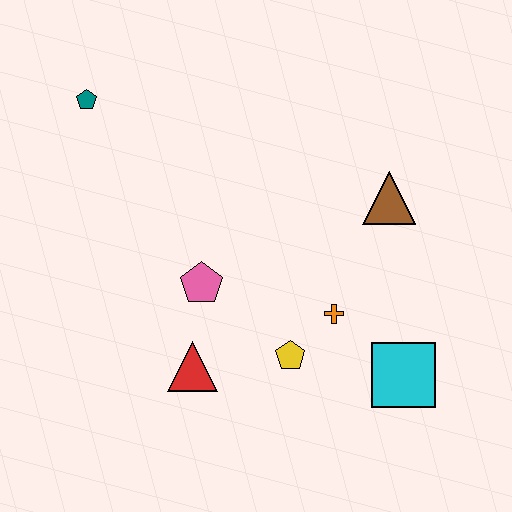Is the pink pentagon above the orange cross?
Yes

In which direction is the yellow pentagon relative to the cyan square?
The yellow pentagon is to the left of the cyan square.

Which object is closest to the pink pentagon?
The red triangle is closest to the pink pentagon.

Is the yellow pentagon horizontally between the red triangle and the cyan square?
Yes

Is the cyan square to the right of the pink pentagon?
Yes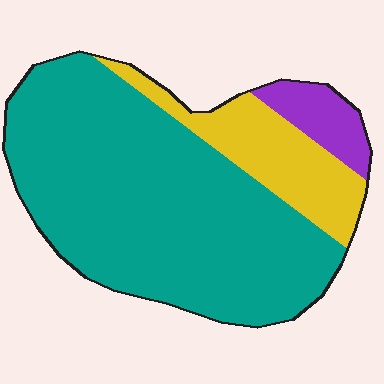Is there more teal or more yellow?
Teal.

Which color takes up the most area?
Teal, at roughly 75%.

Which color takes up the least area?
Purple, at roughly 10%.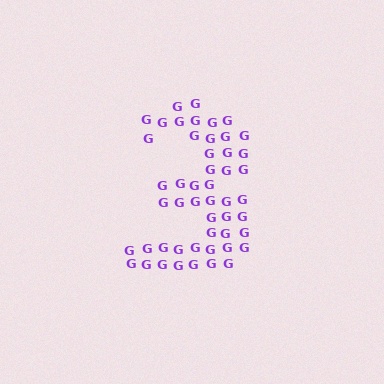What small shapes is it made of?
It is made of small letter G's.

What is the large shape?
The large shape is the digit 3.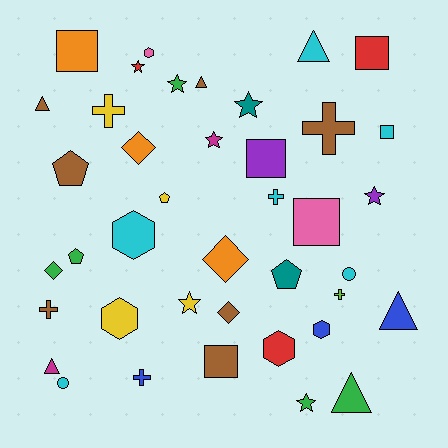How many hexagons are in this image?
There are 5 hexagons.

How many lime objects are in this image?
There is 1 lime object.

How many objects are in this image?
There are 40 objects.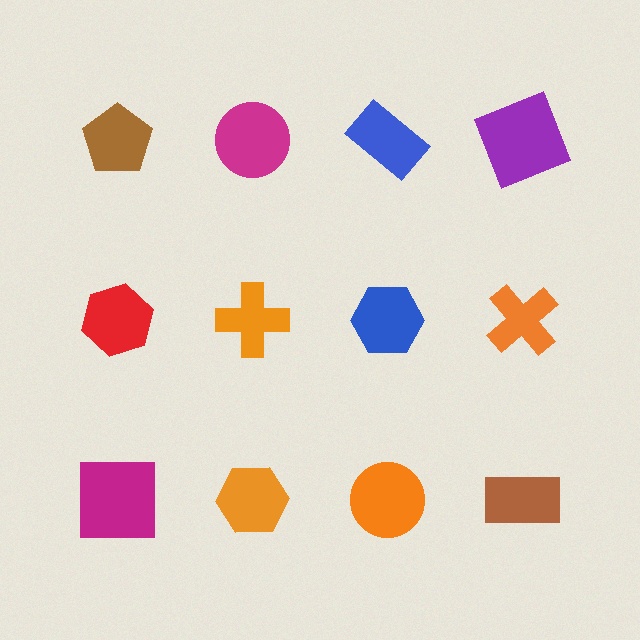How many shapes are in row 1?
4 shapes.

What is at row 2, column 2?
An orange cross.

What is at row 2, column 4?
An orange cross.